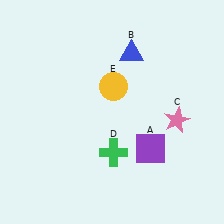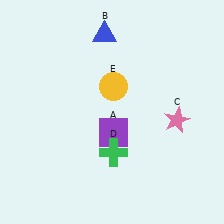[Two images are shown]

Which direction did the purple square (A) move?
The purple square (A) moved left.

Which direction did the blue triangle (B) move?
The blue triangle (B) moved left.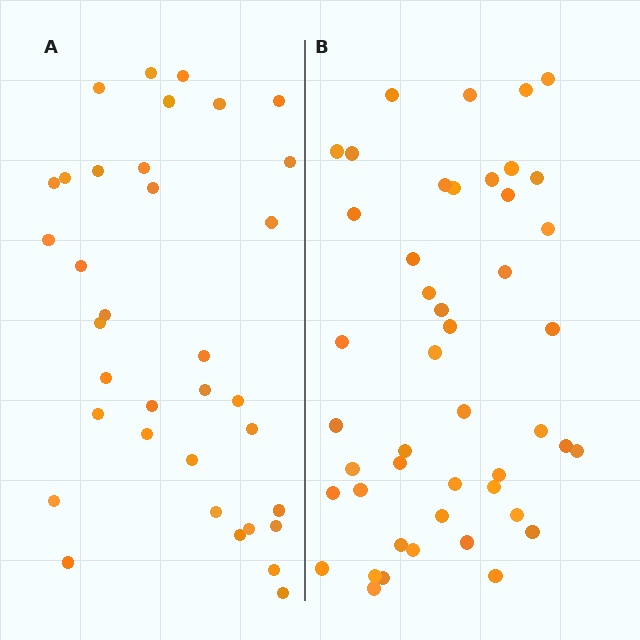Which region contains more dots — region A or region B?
Region B (the right region) has more dots.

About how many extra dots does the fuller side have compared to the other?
Region B has roughly 12 or so more dots than region A.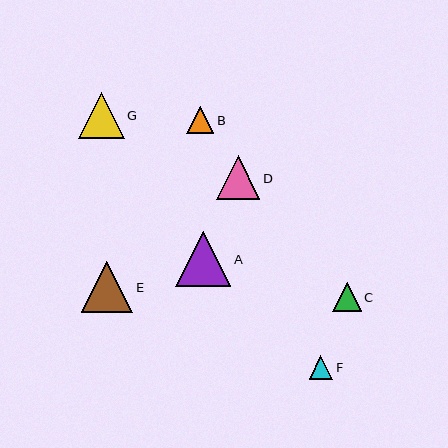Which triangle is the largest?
Triangle A is the largest with a size of approximately 55 pixels.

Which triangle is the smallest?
Triangle F is the smallest with a size of approximately 24 pixels.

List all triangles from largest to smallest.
From largest to smallest: A, E, G, D, C, B, F.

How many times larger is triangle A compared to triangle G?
Triangle A is approximately 1.2 times the size of triangle G.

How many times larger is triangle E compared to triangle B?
Triangle E is approximately 1.9 times the size of triangle B.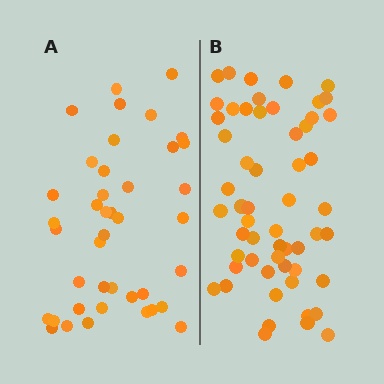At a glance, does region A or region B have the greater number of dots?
Region B (the right region) has more dots.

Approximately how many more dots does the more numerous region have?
Region B has approximately 15 more dots than region A.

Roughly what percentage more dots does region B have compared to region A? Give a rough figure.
About 35% more.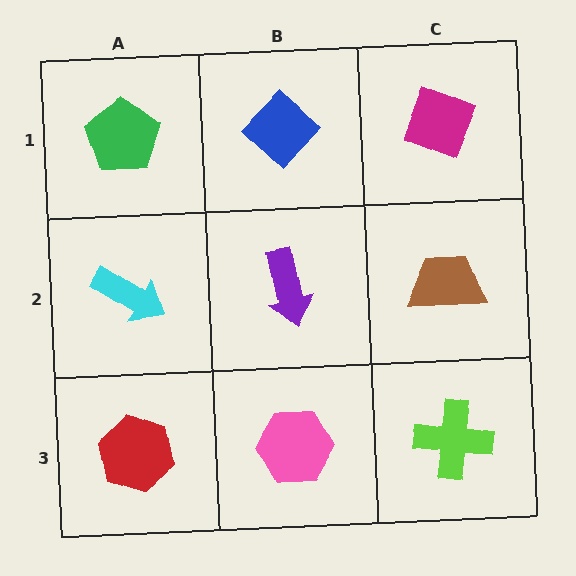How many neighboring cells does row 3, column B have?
3.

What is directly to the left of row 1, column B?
A green pentagon.